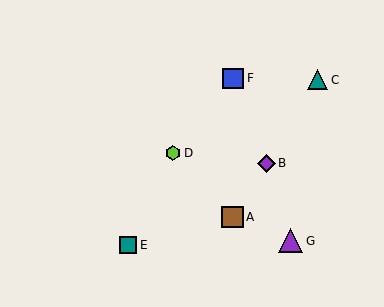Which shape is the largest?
The purple triangle (labeled G) is the largest.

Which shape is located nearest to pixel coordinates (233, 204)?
The brown square (labeled A) at (233, 217) is nearest to that location.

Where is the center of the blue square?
The center of the blue square is at (233, 78).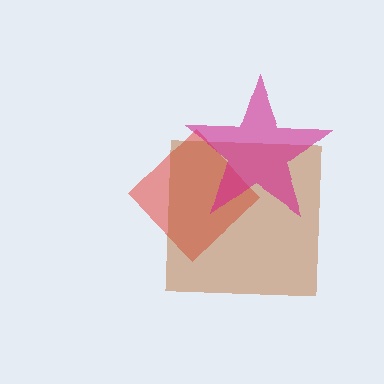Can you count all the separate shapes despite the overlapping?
Yes, there are 3 separate shapes.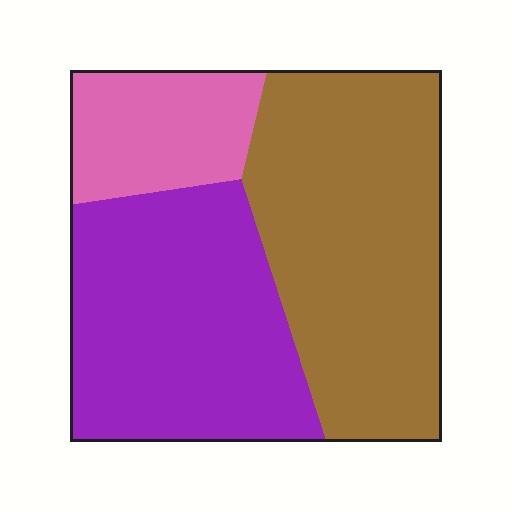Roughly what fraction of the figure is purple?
Purple takes up about two fifths (2/5) of the figure.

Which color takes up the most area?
Brown, at roughly 45%.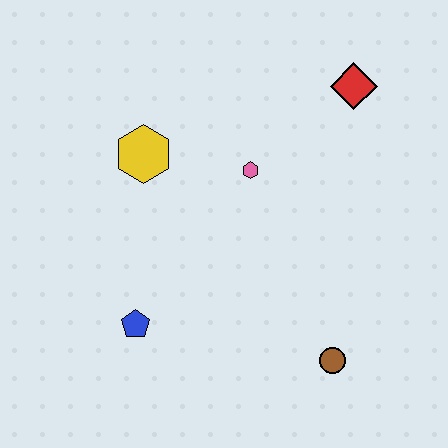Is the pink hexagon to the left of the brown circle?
Yes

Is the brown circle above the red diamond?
No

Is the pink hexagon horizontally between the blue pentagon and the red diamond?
Yes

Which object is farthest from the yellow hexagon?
The brown circle is farthest from the yellow hexagon.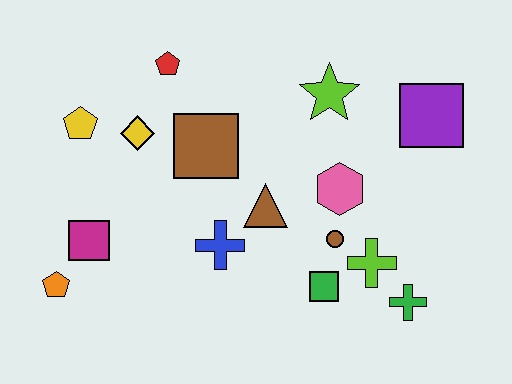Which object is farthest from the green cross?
The yellow pentagon is farthest from the green cross.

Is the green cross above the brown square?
No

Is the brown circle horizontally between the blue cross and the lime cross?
Yes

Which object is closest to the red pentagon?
The yellow diamond is closest to the red pentagon.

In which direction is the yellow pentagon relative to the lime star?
The yellow pentagon is to the left of the lime star.